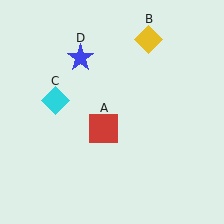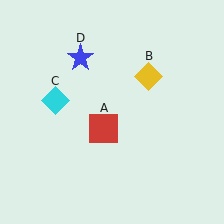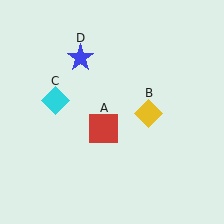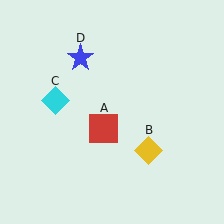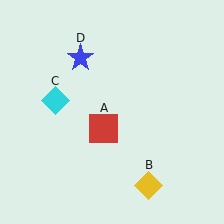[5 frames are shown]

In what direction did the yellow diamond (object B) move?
The yellow diamond (object B) moved down.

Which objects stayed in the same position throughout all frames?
Red square (object A) and cyan diamond (object C) and blue star (object D) remained stationary.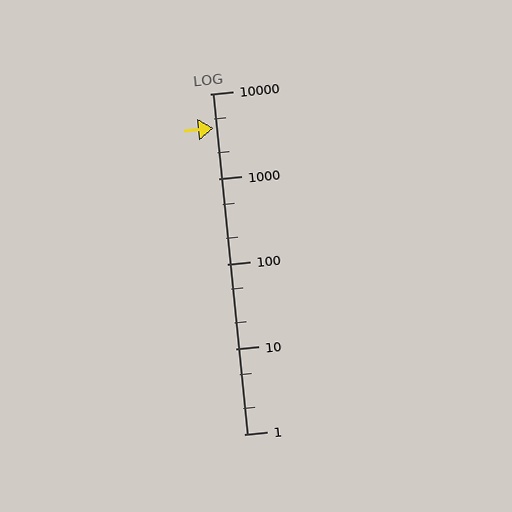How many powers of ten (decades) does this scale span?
The scale spans 4 decades, from 1 to 10000.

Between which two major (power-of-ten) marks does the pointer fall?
The pointer is between 1000 and 10000.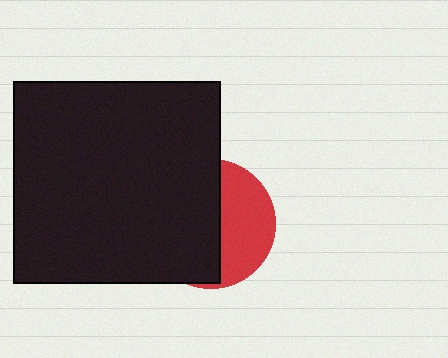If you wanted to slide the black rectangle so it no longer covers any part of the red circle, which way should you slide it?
Slide it left — that is the most direct way to separate the two shapes.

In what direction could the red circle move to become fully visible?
The red circle could move right. That would shift it out from behind the black rectangle entirely.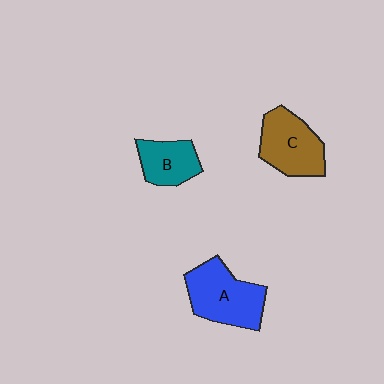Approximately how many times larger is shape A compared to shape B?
Approximately 1.6 times.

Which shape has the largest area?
Shape A (blue).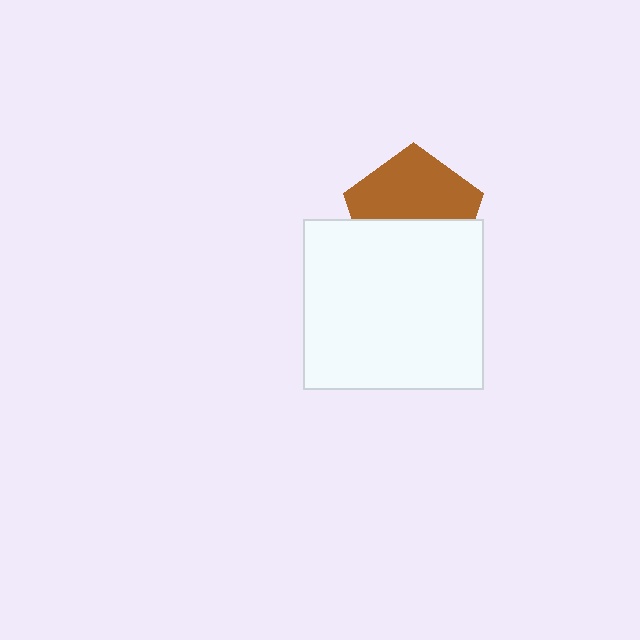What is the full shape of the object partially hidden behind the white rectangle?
The partially hidden object is a brown pentagon.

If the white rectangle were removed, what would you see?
You would see the complete brown pentagon.